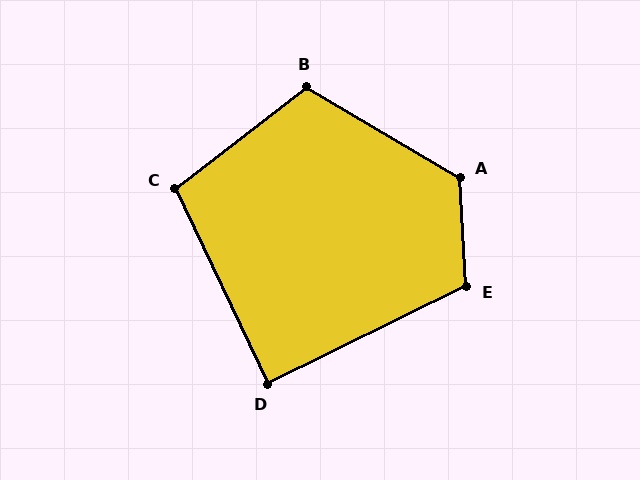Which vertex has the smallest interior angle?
D, at approximately 89 degrees.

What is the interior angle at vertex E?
Approximately 113 degrees (obtuse).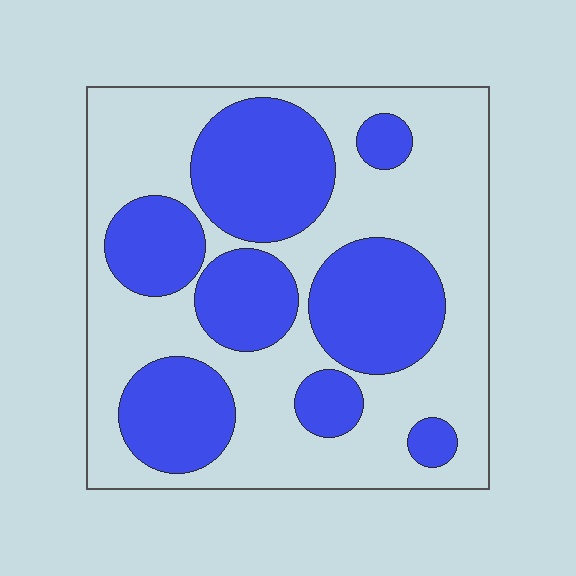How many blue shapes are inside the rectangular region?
8.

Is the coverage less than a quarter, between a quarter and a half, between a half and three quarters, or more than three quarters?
Between a quarter and a half.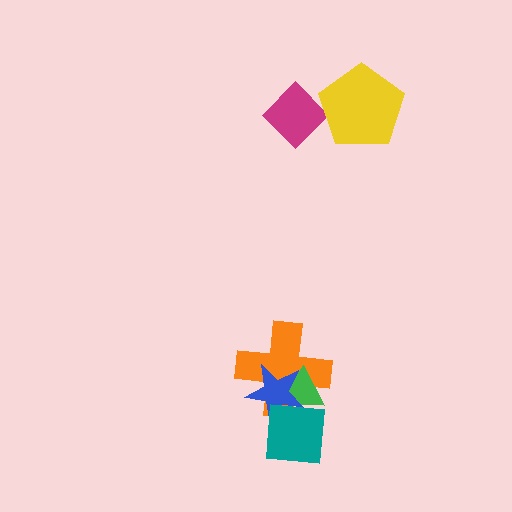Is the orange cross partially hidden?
Yes, it is partially covered by another shape.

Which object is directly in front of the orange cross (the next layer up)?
The green triangle is directly in front of the orange cross.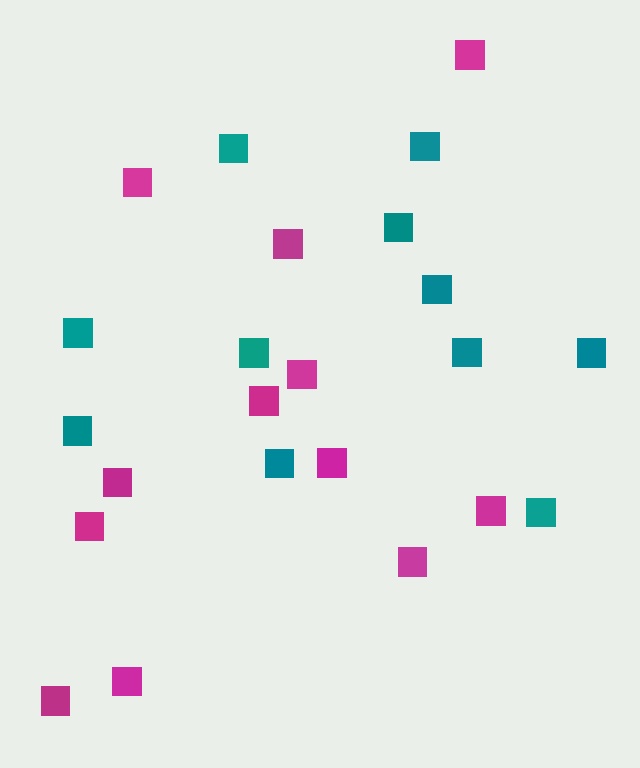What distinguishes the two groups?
There are 2 groups: one group of magenta squares (12) and one group of teal squares (11).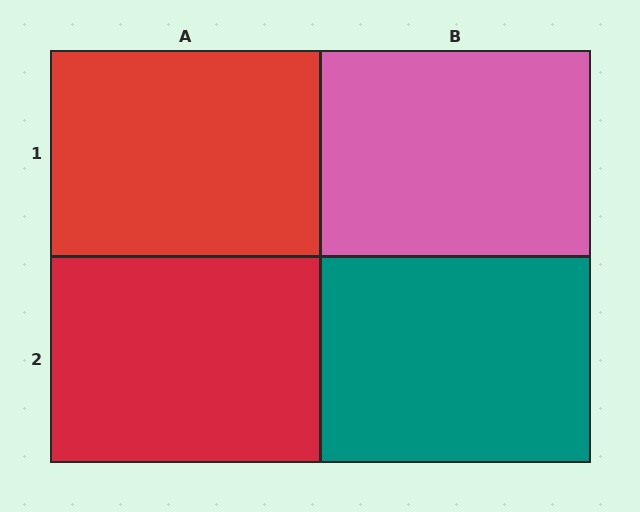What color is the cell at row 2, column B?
Teal.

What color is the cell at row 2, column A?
Red.